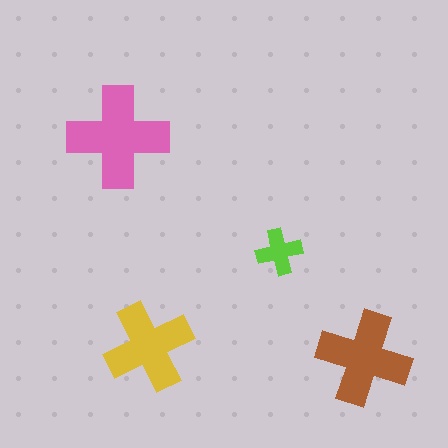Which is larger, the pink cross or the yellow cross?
The pink one.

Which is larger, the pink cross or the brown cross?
The pink one.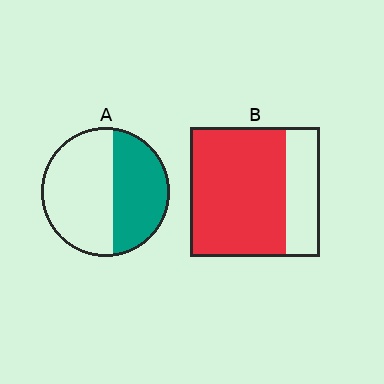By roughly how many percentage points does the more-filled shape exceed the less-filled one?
By roughly 30 percentage points (B over A).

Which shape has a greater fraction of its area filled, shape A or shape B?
Shape B.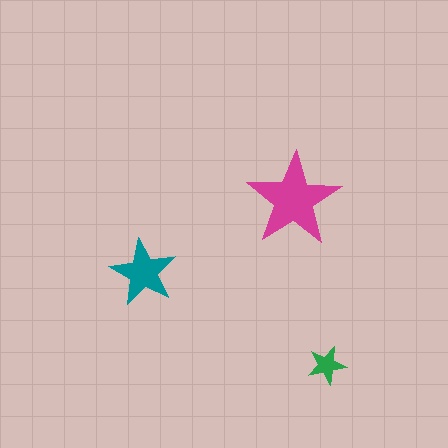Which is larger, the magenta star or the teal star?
The magenta one.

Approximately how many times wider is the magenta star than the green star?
About 2.5 times wider.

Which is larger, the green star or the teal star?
The teal one.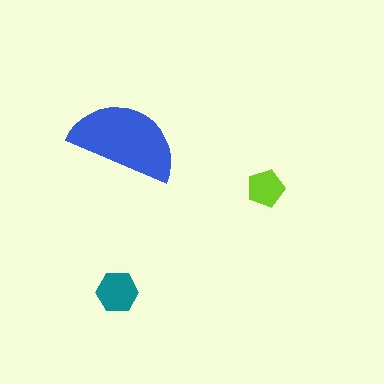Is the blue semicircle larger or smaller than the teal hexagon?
Larger.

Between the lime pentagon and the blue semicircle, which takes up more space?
The blue semicircle.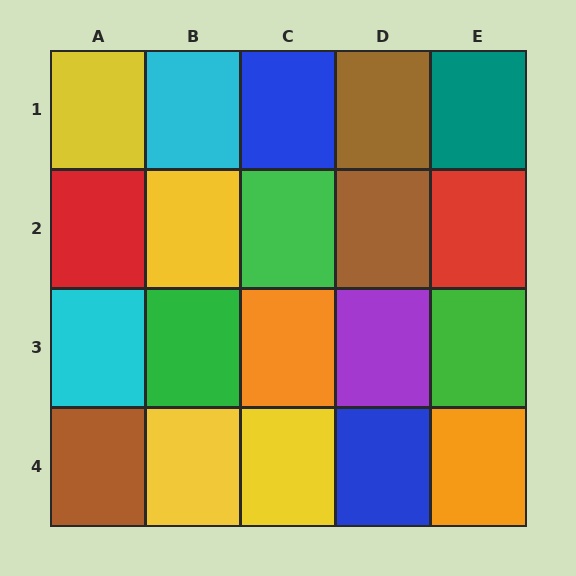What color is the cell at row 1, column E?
Teal.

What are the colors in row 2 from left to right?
Red, yellow, green, brown, red.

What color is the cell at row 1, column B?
Cyan.